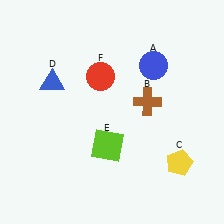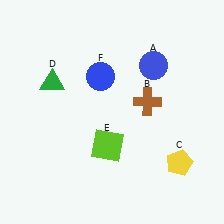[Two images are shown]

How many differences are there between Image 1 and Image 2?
There are 2 differences between the two images.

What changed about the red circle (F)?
In Image 1, F is red. In Image 2, it changed to blue.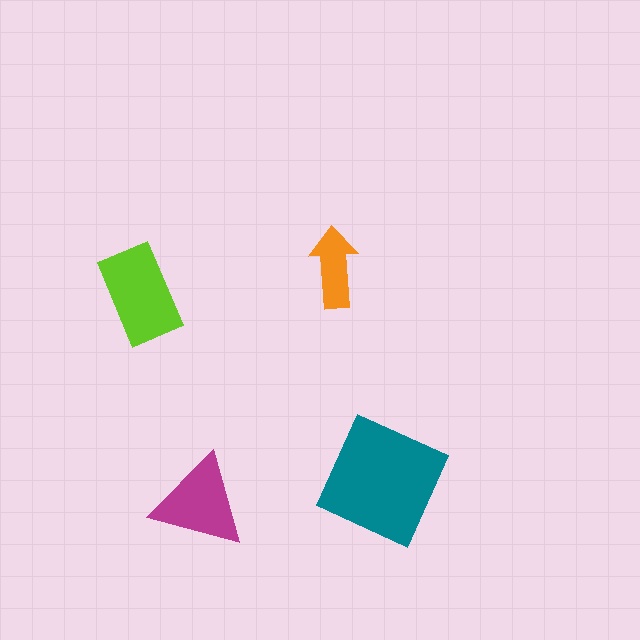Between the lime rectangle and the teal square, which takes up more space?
The teal square.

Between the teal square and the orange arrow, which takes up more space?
The teal square.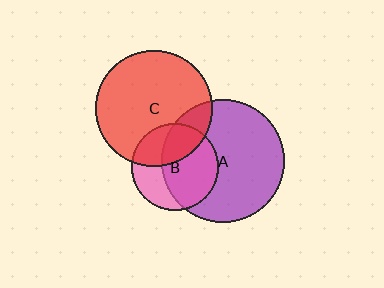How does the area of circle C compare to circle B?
Approximately 1.8 times.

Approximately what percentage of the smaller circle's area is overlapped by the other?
Approximately 60%.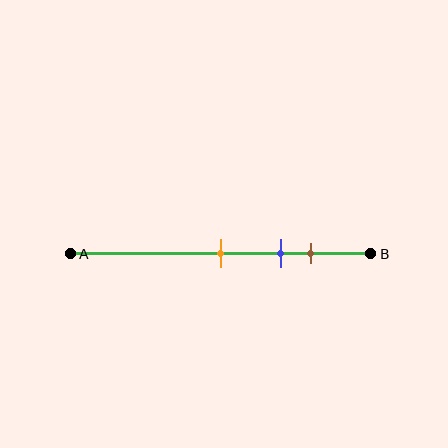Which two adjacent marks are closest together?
The blue and brown marks are the closest adjacent pair.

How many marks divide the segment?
There are 3 marks dividing the segment.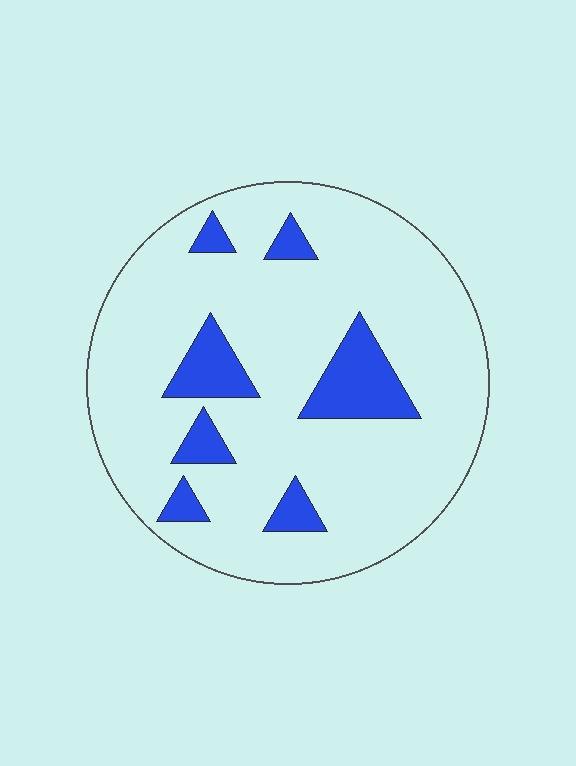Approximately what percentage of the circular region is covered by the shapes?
Approximately 15%.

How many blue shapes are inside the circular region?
7.